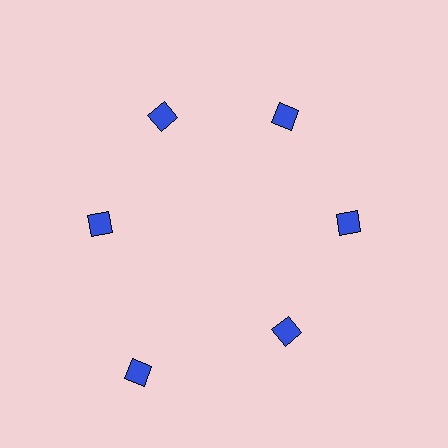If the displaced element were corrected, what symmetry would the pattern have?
It would have 6-fold rotational symmetry — the pattern would map onto itself every 60 degrees.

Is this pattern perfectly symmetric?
No. The 6 blue diamonds are arranged in a ring, but one element near the 7 o'clock position is pushed outward from the center, breaking the 6-fold rotational symmetry.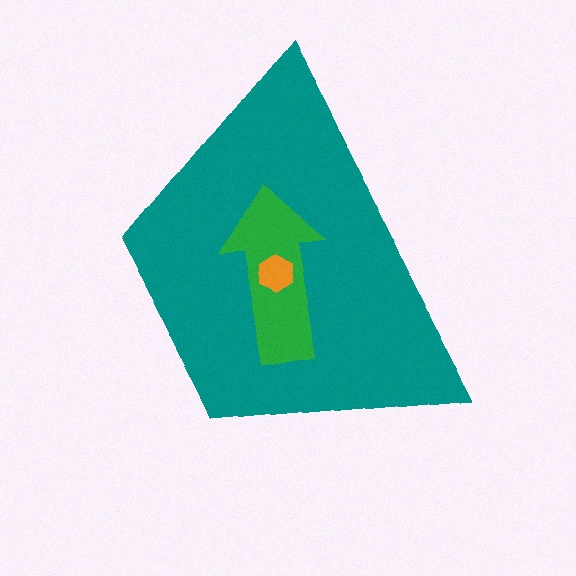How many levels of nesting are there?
3.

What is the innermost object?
The orange hexagon.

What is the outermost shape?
The teal trapezoid.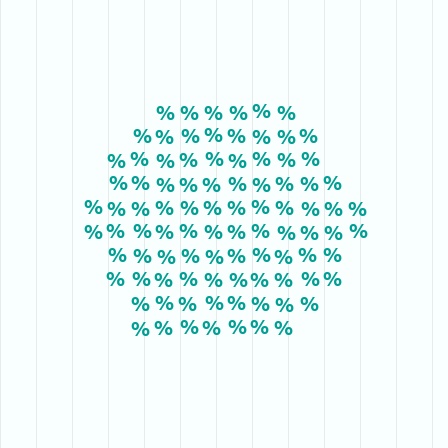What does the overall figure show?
The overall figure shows a hexagon.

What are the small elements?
The small elements are percent signs.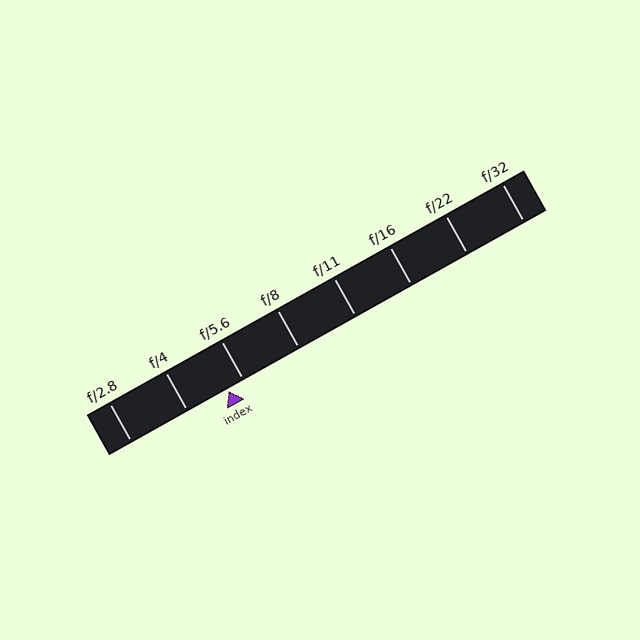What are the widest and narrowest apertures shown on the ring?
The widest aperture shown is f/2.8 and the narrowest is f/32.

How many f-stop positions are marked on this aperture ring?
There are 8 f-stop positions marked.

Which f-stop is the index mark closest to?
The index mark is closest to f/5.6.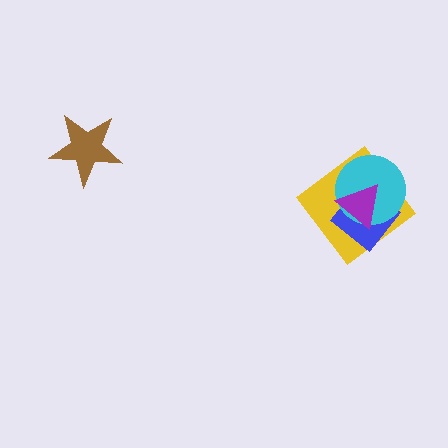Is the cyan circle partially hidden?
Yes, it is partially covered by another shape.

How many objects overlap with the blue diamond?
3 objects overlap with the blue diamond.